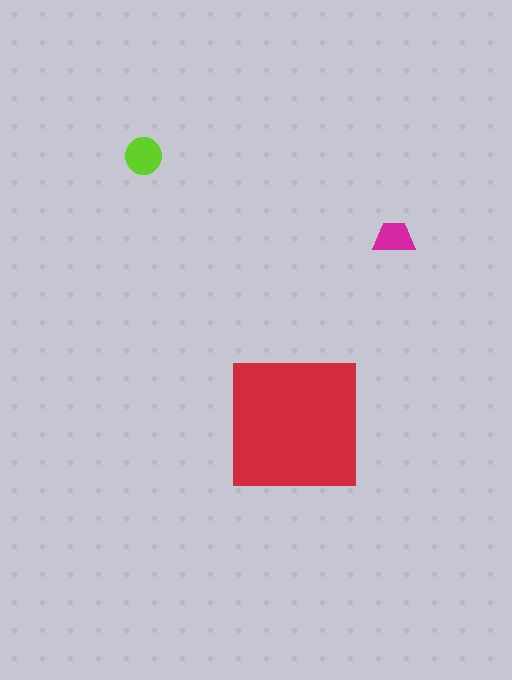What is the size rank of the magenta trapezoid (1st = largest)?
3rd.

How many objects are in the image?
There are 3 objects in the image.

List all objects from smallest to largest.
The magenta trapezoid, the lime circle, the red square.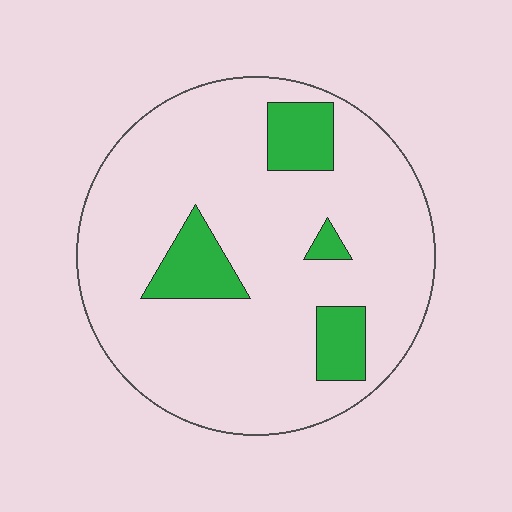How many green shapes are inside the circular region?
4.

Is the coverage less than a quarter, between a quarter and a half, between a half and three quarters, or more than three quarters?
Less than a quarter.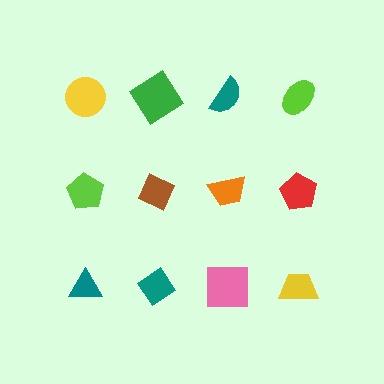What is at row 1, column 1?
A yellow circle.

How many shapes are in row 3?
4 shapes.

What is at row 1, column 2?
A green diamond.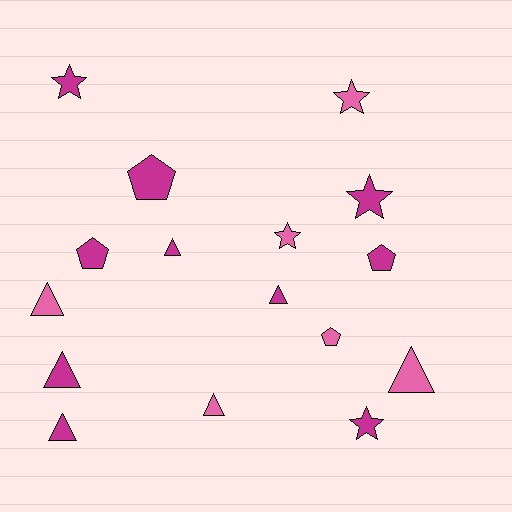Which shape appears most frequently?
Triangle, with 7 objects.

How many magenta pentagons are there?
There are 3 magenta pentagons.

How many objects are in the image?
There are 16 objects.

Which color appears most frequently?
Magenta, with 10 objects.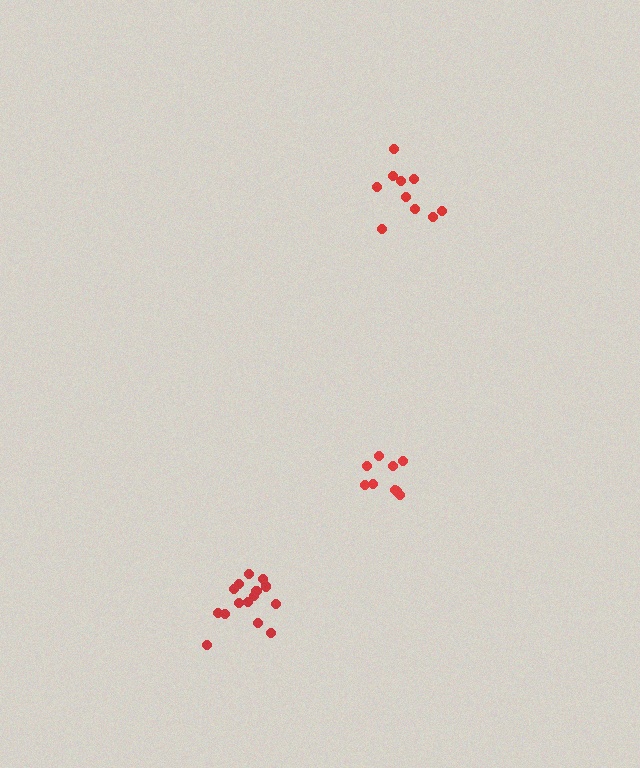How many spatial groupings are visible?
There are 3 spatial groupings.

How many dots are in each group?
Group 1: 10 dots, Group 2: 9 dots, Group 3: 15 dots (34 total).